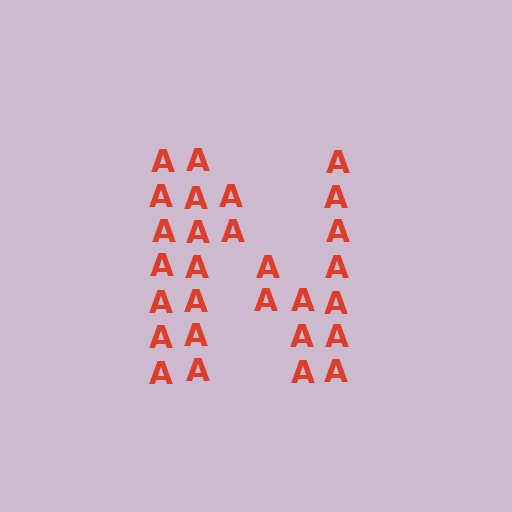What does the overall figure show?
The overall figure shows the letter N.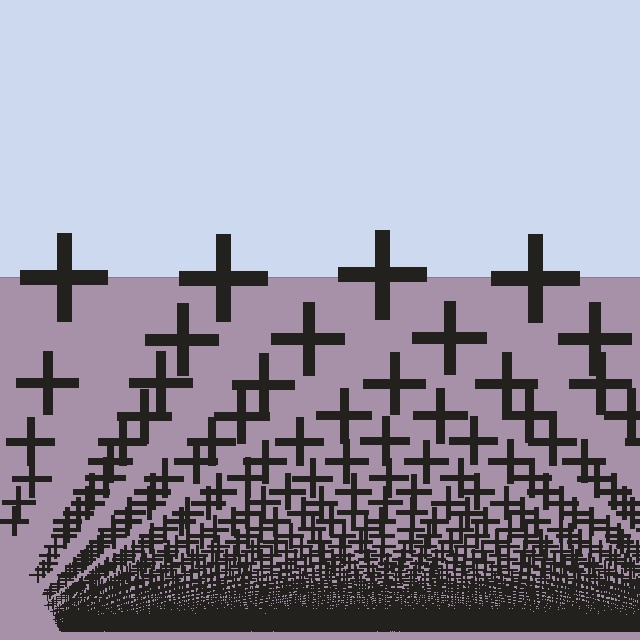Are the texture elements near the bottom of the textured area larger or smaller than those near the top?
Smaller. The gradient is inverted — elements near the bottom are smaller and denser.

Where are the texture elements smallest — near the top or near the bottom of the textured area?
Near the bottom.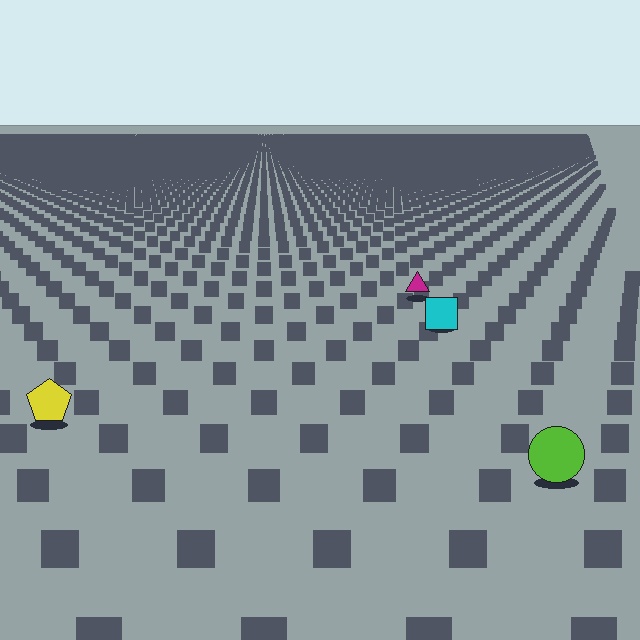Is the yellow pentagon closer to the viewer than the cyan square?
Yes. The yellow pentagon is closer — you can tell from the texture gradient: the ground texture is coarser near it.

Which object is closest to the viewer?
The lime circle is closest. The texture marks near it are larger and more spread out.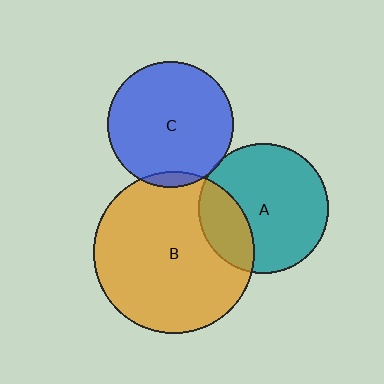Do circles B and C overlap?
Yes.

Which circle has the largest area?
Circle B (orange).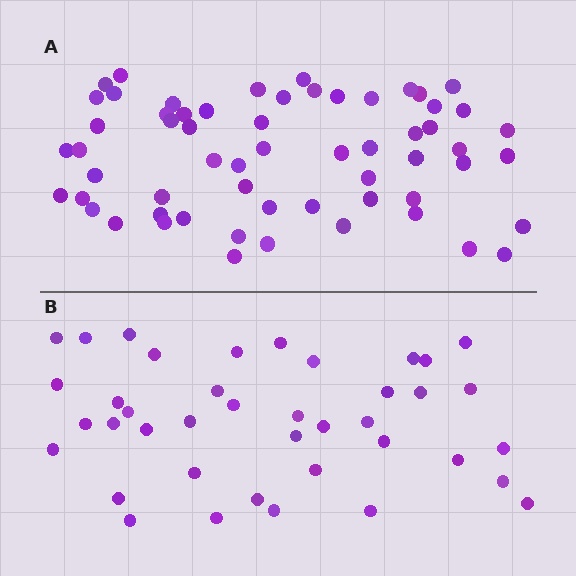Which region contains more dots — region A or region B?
Region A (the top region) has more dots.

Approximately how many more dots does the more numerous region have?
Region A has approximately 20 more dots than region B.